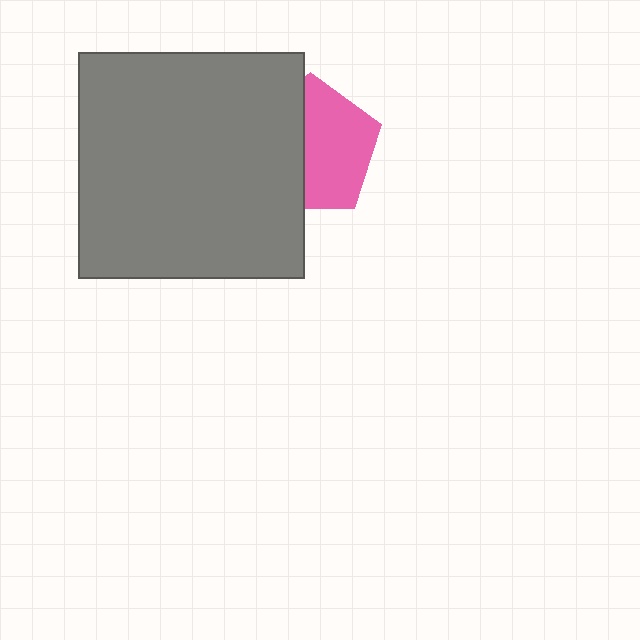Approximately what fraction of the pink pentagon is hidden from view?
Roughly 45% of the pink pentagon is hidden behind the gray square.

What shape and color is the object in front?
The object in front is a gray square.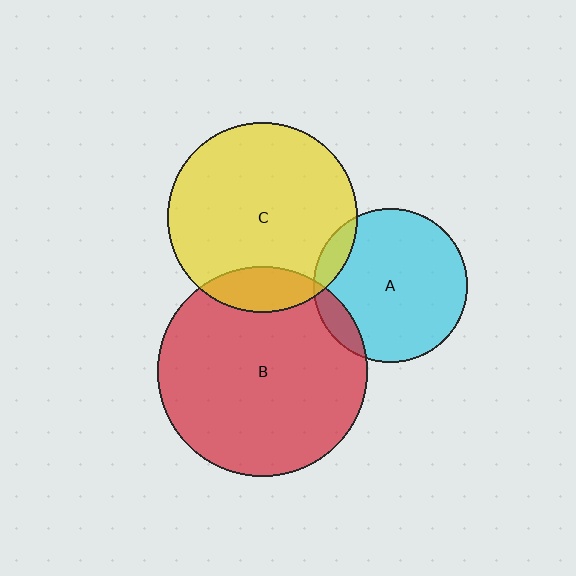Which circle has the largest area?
Circle B (red).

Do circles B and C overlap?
Yes.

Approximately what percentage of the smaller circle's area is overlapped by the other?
Approximately 15%.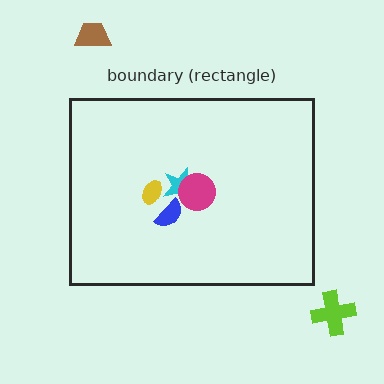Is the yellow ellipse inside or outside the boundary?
Inside.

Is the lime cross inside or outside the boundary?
Outside.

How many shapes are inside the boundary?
4 inside, 2 outside.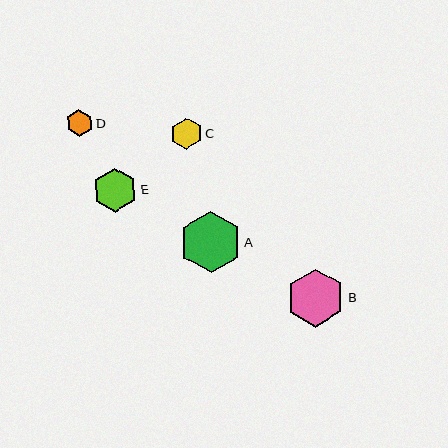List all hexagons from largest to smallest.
From largest to smallest: A, B, E, C, D.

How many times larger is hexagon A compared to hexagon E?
Hexagon A is approximately 1.4 times the size of hexagon E.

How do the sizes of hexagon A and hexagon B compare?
Hexagon A and hexagon B are approximately the same size.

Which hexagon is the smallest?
Hexagon D is the smallest with a size of approximately 27 pixels.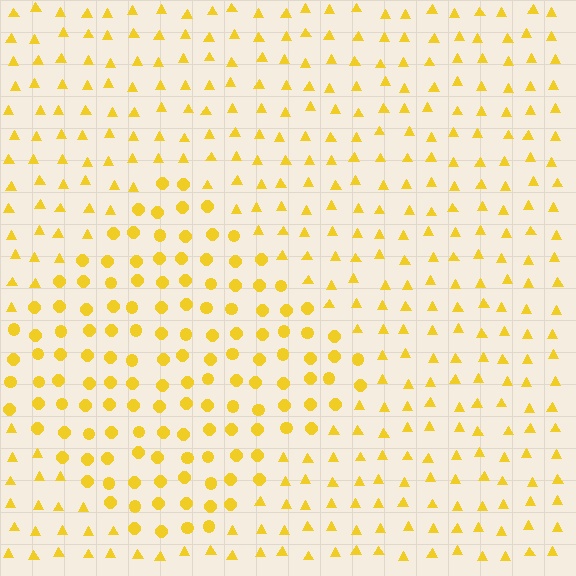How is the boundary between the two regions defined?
The boundary is defined by a change in element shape: circles inside vs. triangles outside. All elements share the same color and spacing.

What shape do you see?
I see a diamond.